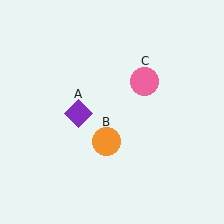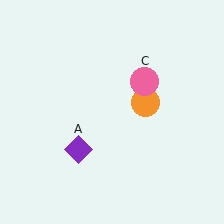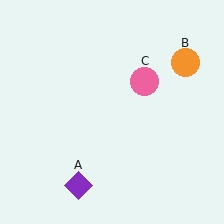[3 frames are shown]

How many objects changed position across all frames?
2 objects changed position: purple diamond (object A), orange circle (object B).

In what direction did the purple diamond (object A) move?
The purple diamond (object A) moved down.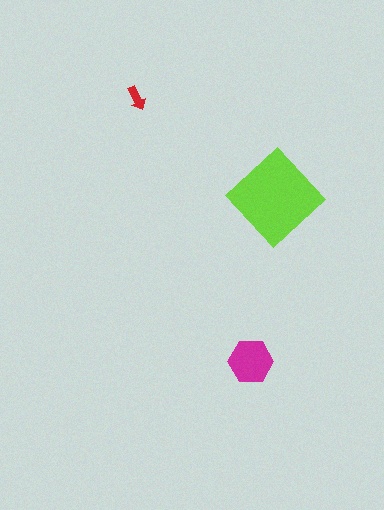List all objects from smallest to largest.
The red arrow, the magenta hexagon, the lime diamond.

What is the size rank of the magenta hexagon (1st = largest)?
2nd.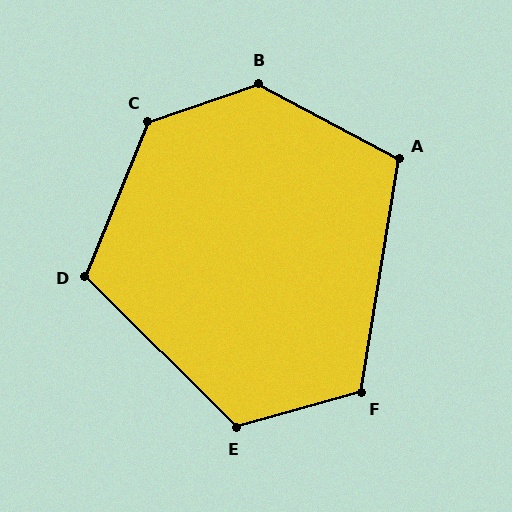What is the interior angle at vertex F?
Approximately 115 degrees (obtuse).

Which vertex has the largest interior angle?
B, at approximately 133 degrees.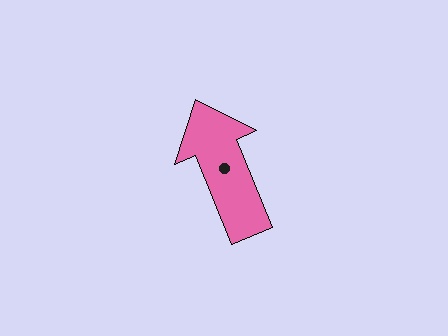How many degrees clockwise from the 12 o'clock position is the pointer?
Approximately 338 degrees.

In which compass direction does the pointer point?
North.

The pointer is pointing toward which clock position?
Roughly 11 o'clock.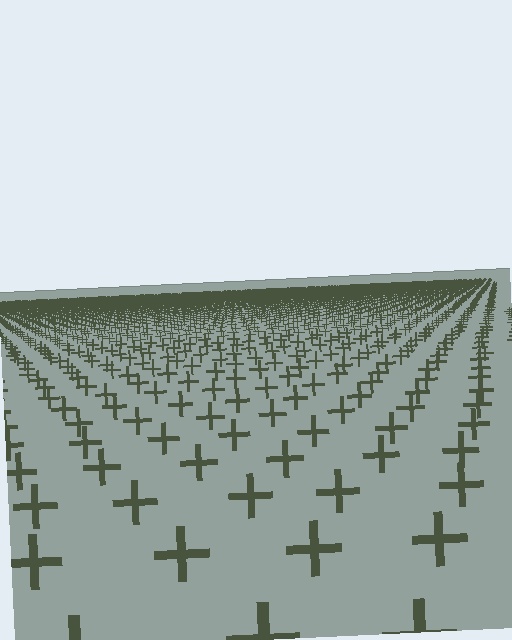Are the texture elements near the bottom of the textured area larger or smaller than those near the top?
Larger. Near the bottom, elements are closer to the viewer and appear at a bigger on-screen size.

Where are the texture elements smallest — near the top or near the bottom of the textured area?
Near the top.